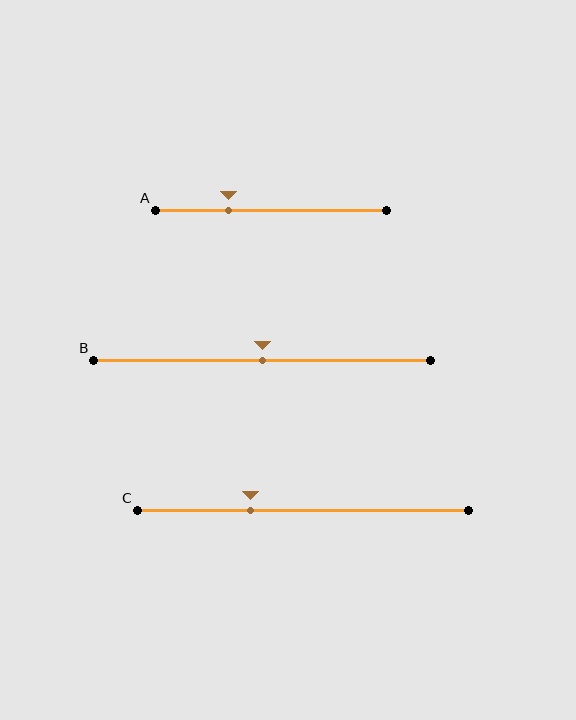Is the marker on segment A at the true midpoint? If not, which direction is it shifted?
No, the marker on segment A is shifted to the left by about 18% of the segment length.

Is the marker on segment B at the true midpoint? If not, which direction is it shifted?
Yes, the marker on segment B is at the true midpoint.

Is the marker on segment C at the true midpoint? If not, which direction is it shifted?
No, the marker on segment C is shifted to the left by about 16% of the segment length.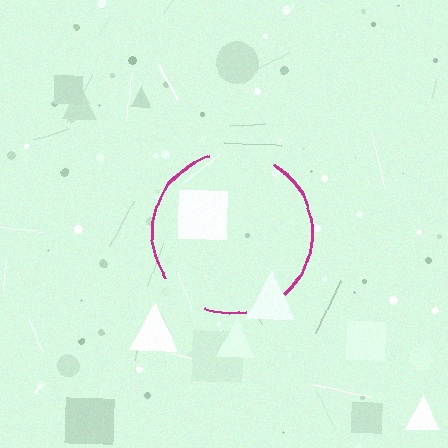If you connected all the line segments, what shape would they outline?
They would outline a circle.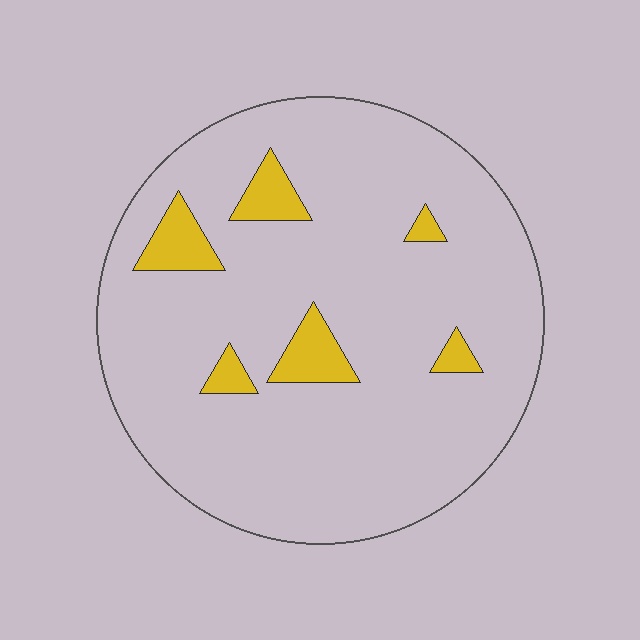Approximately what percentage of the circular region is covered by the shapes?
Approximately 10%.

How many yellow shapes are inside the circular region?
6.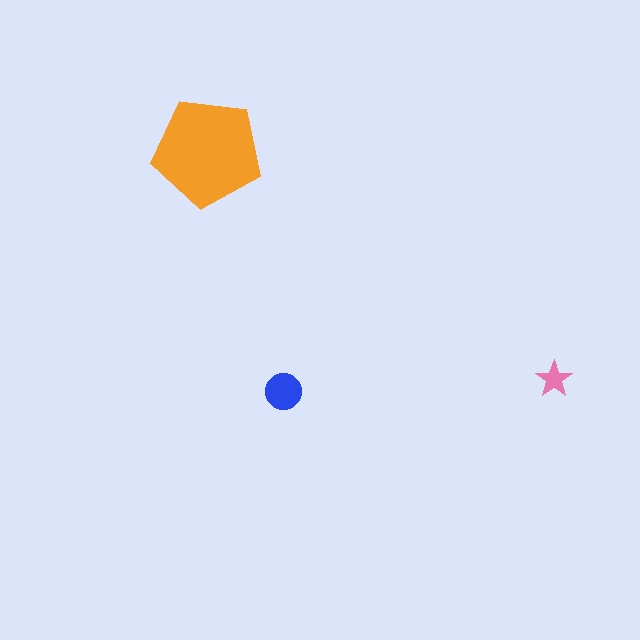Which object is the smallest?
The pink star.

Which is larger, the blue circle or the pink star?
The blue circle.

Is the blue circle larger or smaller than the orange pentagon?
Smaller.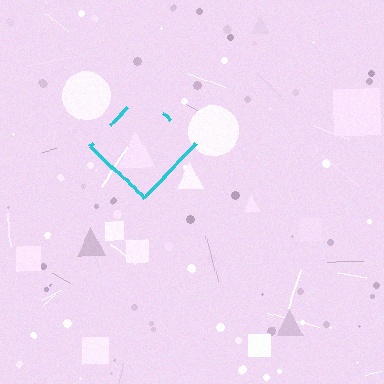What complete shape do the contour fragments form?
The contour fragments form a diamond.